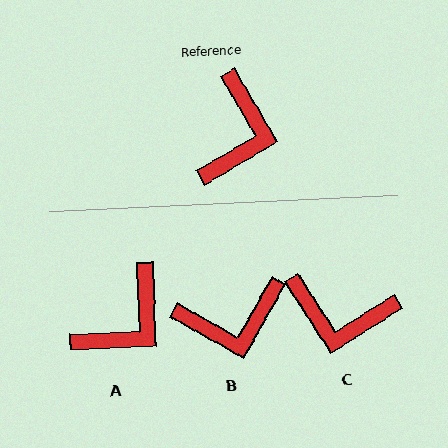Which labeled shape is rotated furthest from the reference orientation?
C, about 88 degrees away.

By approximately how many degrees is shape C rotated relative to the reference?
Approximately 88 degrees clockwise.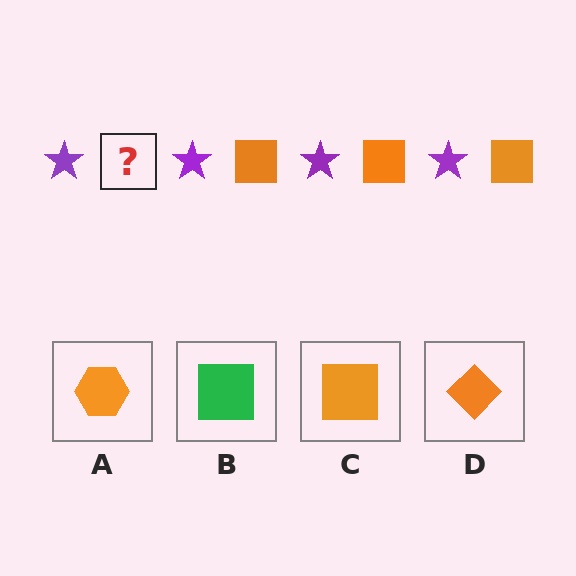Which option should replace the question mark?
Option C.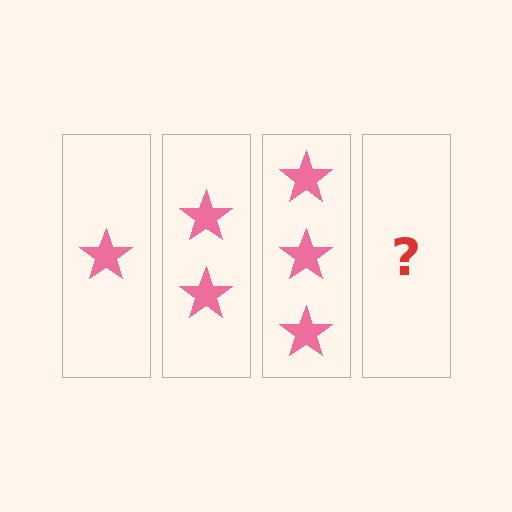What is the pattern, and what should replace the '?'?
The pattern is that each step adds one more star. The '?' should be 4 stars.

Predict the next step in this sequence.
The next step is 4 stars.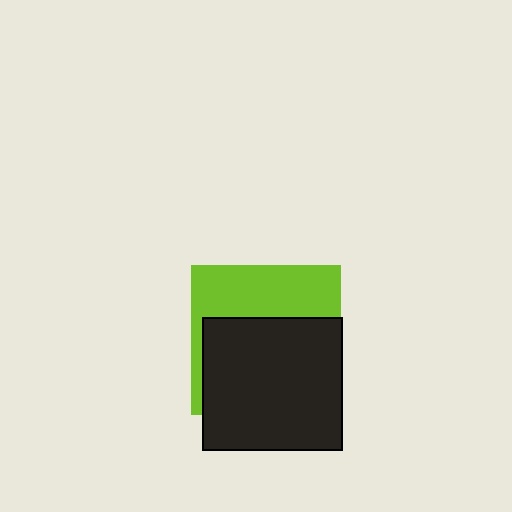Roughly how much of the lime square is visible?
A small part of it is visible (roughly 39%).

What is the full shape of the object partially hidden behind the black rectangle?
The partially hidden object is a lime square.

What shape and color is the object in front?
The object in front is a black rectangle.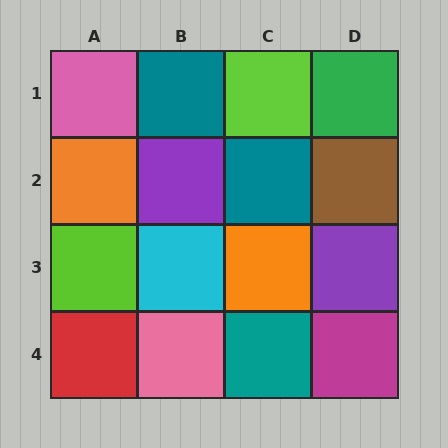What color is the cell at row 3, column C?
Orange.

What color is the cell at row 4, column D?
Magenta.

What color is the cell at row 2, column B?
Purple.